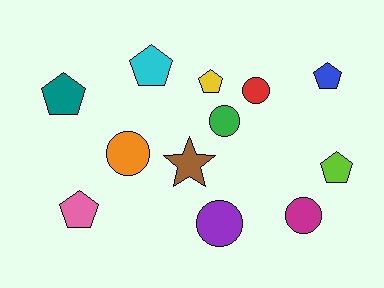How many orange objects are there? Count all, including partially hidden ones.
There is 1 orange object.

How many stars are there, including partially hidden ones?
There is 1 star.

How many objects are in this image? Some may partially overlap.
There are 12 objects.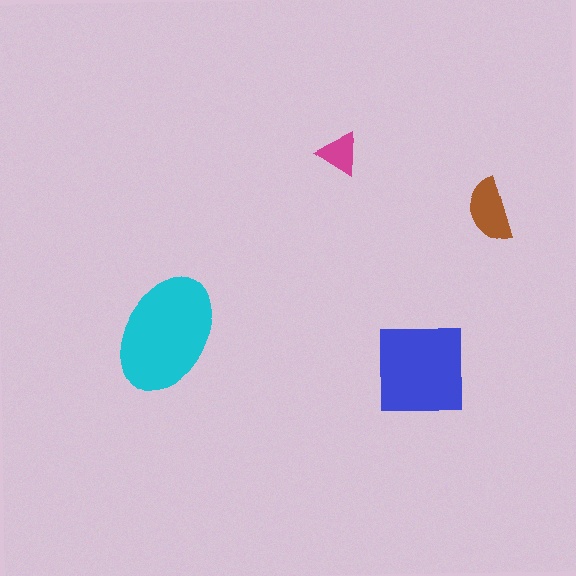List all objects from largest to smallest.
The cyan ellipse, the blue square, the brown semicircle, the magenta triangle.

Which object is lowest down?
The blue square is bottommost.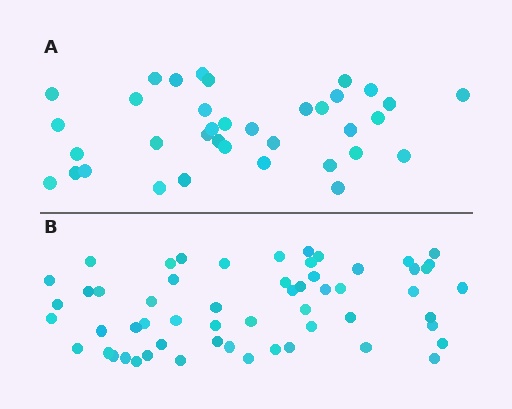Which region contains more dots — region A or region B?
Region B (the bottom region) has more dots.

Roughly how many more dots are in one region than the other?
Region B has approximately 20 more dots than region A.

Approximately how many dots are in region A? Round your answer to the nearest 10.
About 40 dots. (The exact count is 36, which rounds to 40.)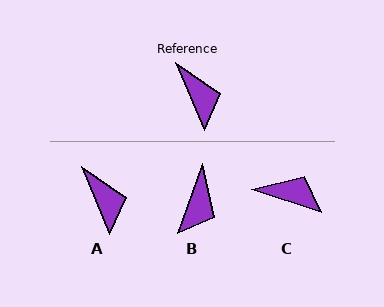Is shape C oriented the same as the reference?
No, it is off by about 49 degrees.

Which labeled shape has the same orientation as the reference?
A.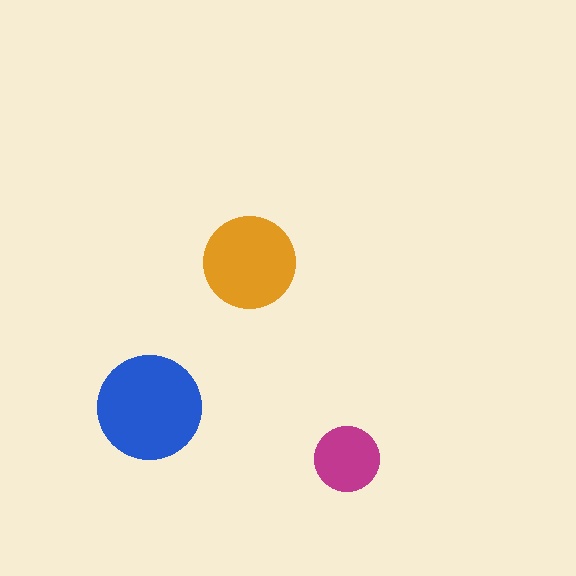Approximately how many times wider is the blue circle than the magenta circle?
About 1.5 times wider.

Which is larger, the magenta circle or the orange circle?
The orange one.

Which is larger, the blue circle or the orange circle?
The blue one.